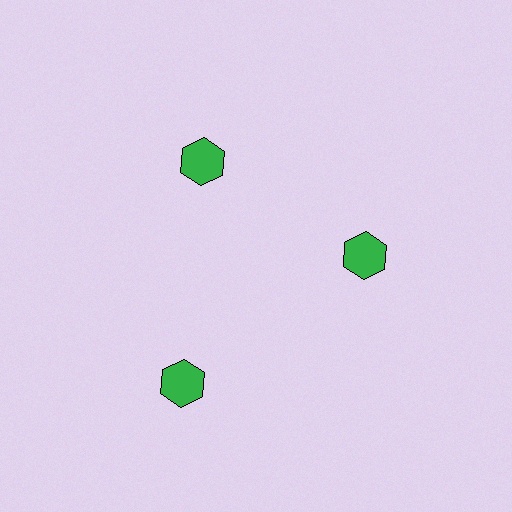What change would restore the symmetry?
The symmetry would be restored by moving it inward, back onto the ring so that all 3 hexagons sit at equal angles and equal distance from the center.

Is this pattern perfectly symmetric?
No. The 3 green hexagons are arranged in a ring, but one element near the 7 o'clock position is pushed outward from the center, breaking the 3-fold rotational symmetry.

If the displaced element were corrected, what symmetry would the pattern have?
It would have 3-fold rotational symmetry — the pattern would map onto itself every 120 degrees.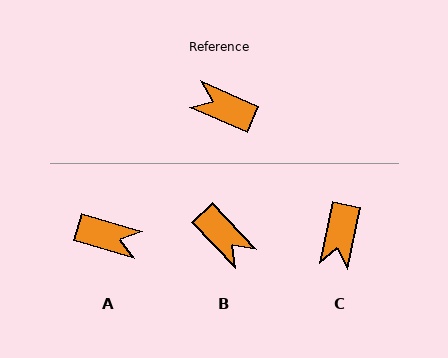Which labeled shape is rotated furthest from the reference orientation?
A, about 173 degrees away.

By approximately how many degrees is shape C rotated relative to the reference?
Approximately 101 degrees counter-clockwise.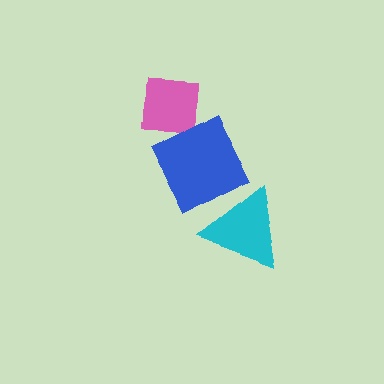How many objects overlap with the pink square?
1 object overlaps with the pink square.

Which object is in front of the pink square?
The blue square is in front of the pink square.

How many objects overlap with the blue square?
1 object overlaps with the blue square.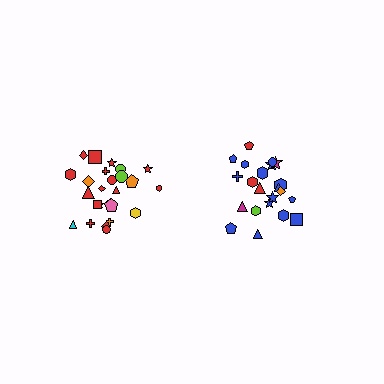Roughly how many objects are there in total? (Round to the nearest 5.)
Roughly 45 objects in total.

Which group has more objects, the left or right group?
The left group.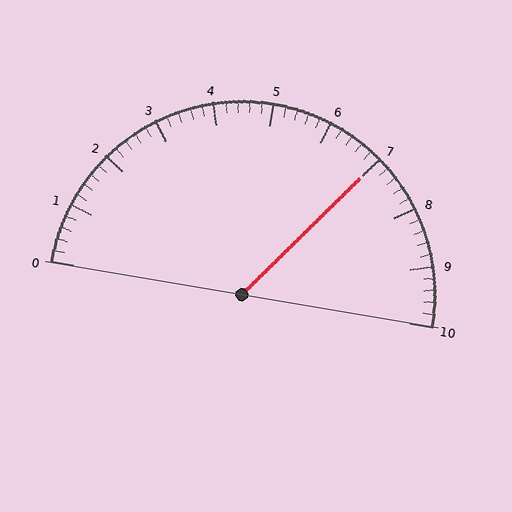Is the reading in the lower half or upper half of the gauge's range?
The reading is in the upper half of the range (0 to 10).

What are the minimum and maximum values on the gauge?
The gauge ranges from 0 to 10.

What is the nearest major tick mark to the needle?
The nearest major tick mark is 7.